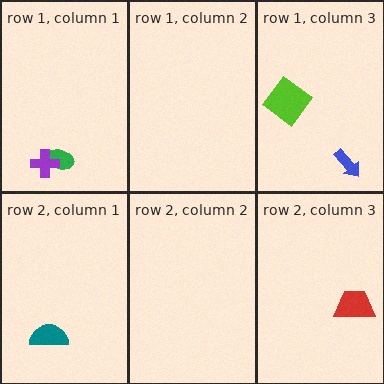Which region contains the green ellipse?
The row 1, column 1 region.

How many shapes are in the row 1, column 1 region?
2.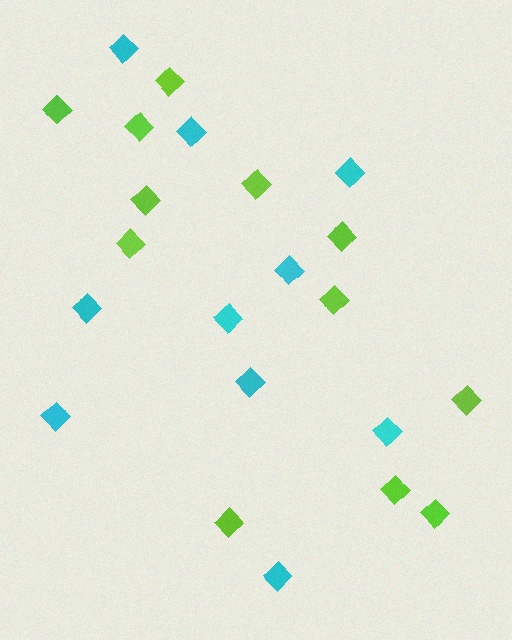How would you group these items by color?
There are 2 groups: one group of cyan diamonds (10) and one group of lime diamonds (12).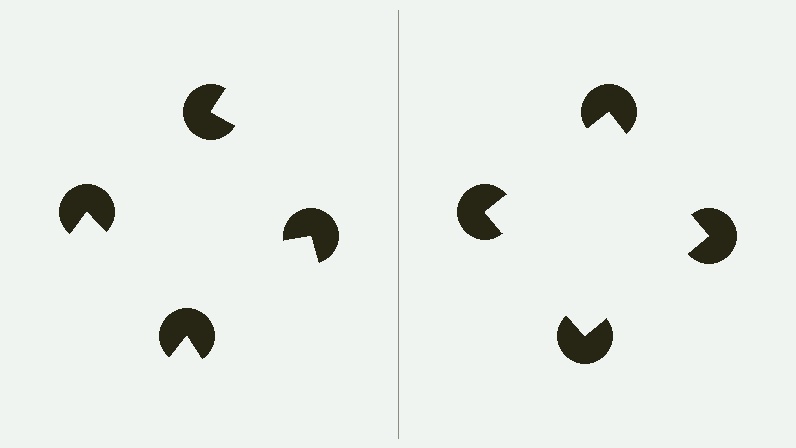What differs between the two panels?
The pac-man discs are positioned identically on both sides; only the wedge orientations differ. On the right they align to a square; on the left they are misaligned.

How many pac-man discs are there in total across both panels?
8 — 4 on each side.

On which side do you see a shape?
An illusory square appears on the right side. On the left side the wedge cuts are rotated, so no coherent shape forms.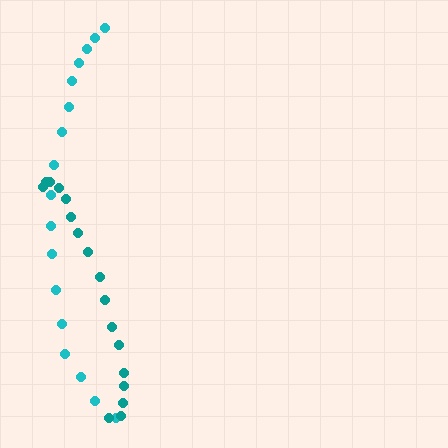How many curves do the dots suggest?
There are 2 distinct paths.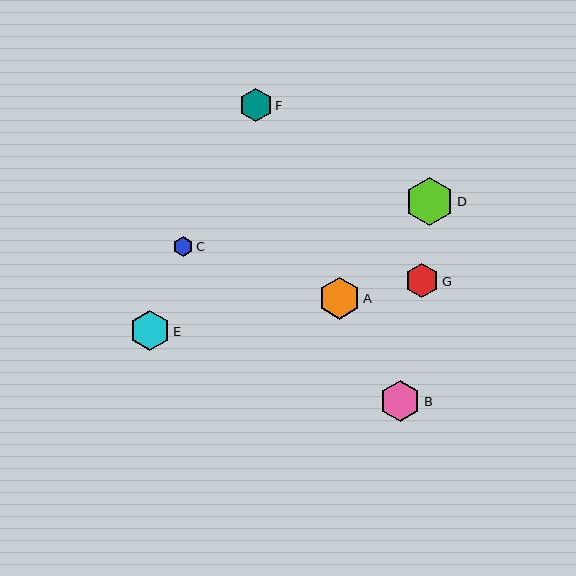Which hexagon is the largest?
Hexagon D is the largest with a size of approximately 48 pixels.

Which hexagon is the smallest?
Hexagon C is the smallest with a size of approximately 20 pixels.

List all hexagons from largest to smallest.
From largest to smallest: D, A, B, E, G, F, C.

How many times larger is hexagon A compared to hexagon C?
Hexagon A is approximately 2.1 times the size of hexagon C.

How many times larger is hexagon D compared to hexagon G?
Hexagon D is approximately 1.4 times the size of hexagon G.